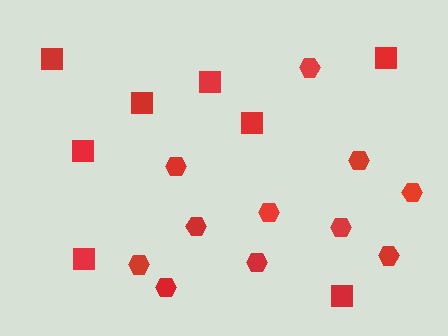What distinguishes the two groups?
There are 2 groups: one group of hexagons (11) and one group of squares (8).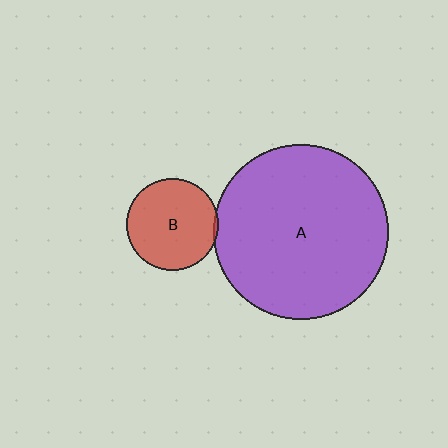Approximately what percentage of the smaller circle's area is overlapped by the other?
Approximately 5%.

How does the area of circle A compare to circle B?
Approximately 3.6 times.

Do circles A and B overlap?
Yes.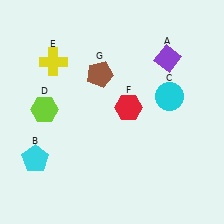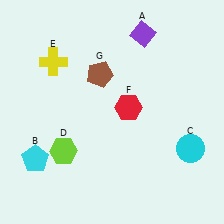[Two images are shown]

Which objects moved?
The objects that moved are: the purple diamond (A), the cyan circle (C), the lime hexagon (D).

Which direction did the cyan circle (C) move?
The cyan circle (C) moved down.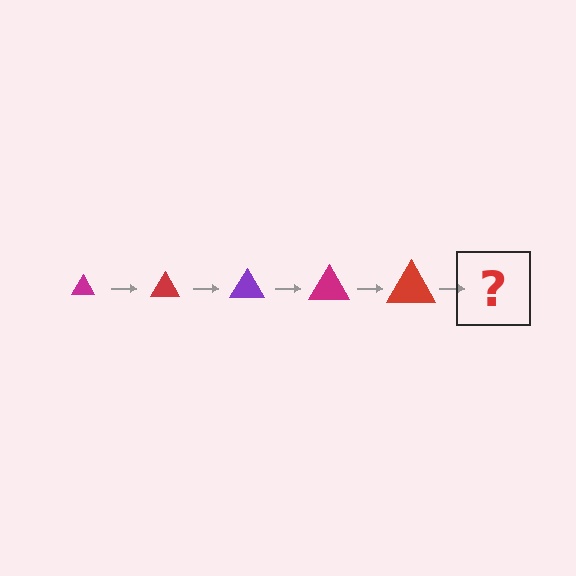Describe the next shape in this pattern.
It should be a purple triangle, larger than the previous one.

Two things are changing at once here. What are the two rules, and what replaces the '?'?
The two rules are that the triangle grows larger each step and the color cycles through magenta, red, and purple. The '?' should be a purple triangle, larger than the previous one.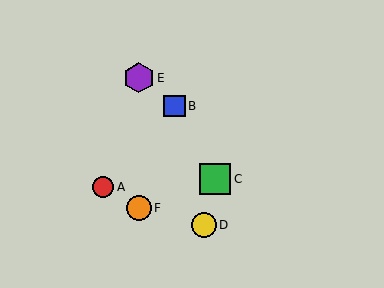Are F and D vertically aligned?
No, F is at x≈139 and D is at x≈204.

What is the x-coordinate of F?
Object F is at x≈139.